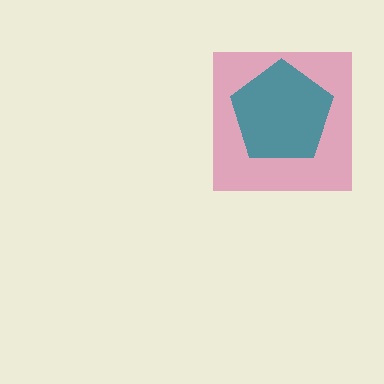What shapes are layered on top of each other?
The layered shapes are: a magenta square, a teal pentagon.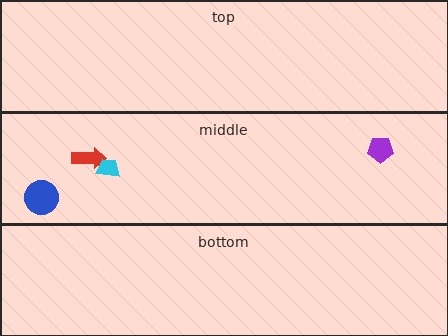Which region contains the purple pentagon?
The middle region.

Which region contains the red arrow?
The middle region.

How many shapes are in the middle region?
4.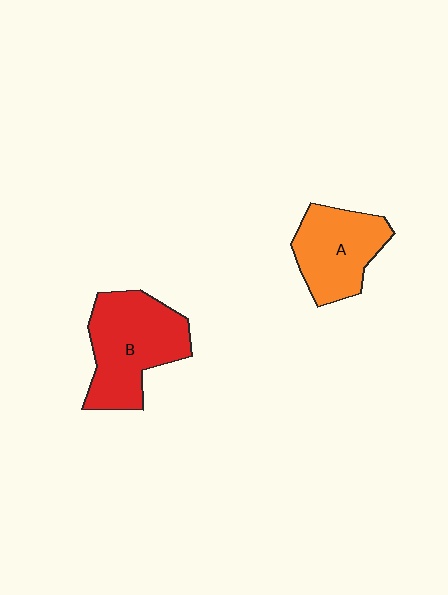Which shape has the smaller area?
Shape A (orange).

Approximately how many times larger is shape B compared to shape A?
Approximately 1.3 times.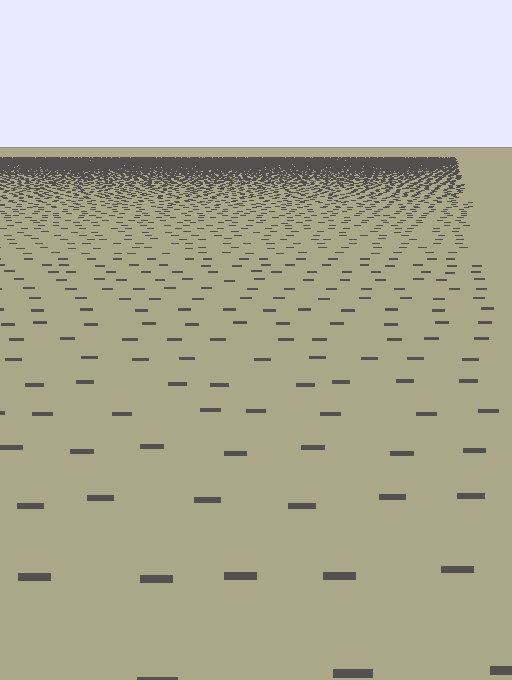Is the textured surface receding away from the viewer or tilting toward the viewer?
The surface is receding away from the viewer. Texture elements get smaller and denser toward the top.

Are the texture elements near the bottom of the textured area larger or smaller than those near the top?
Larger. Near the bottom, elements are closer to the viewer and appear at a bigger on-screen size.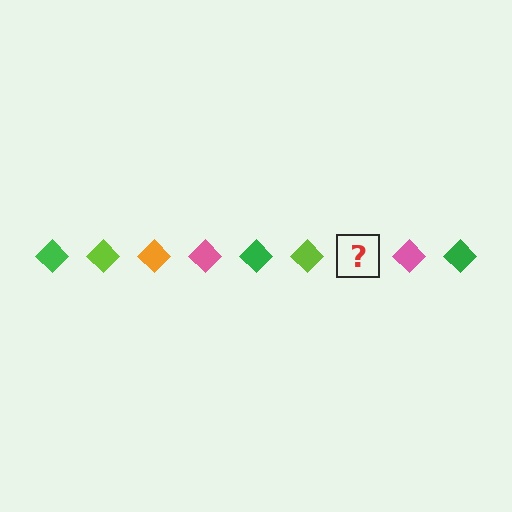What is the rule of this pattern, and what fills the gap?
The rule is that the pattern cycles through green, lime, orange, pink diamonds. The gap should be filled with an orange diamond.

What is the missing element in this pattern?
The missing element is an orange diamond.